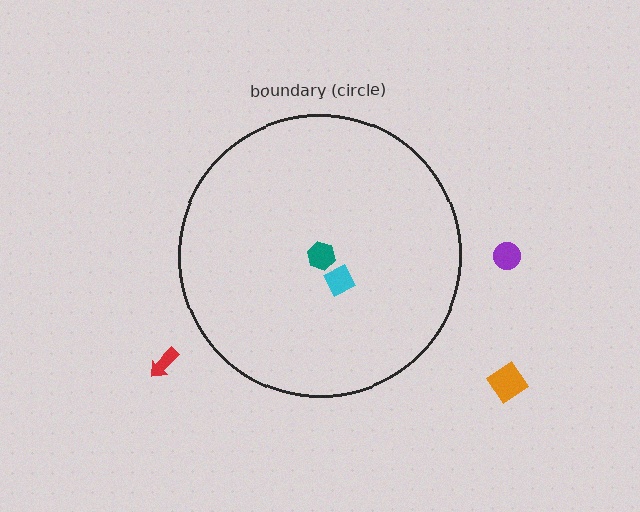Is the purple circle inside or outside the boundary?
Outside.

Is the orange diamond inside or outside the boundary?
Outside.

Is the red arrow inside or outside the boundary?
Outside.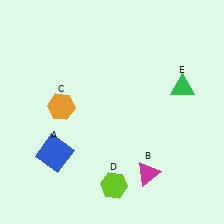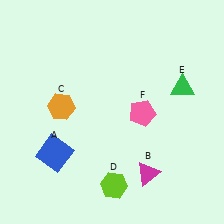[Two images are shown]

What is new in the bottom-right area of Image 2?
A pink pentagon (F) was added in the bottom-right area of Image 2.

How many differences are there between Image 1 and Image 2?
There is 1 difference between the two images.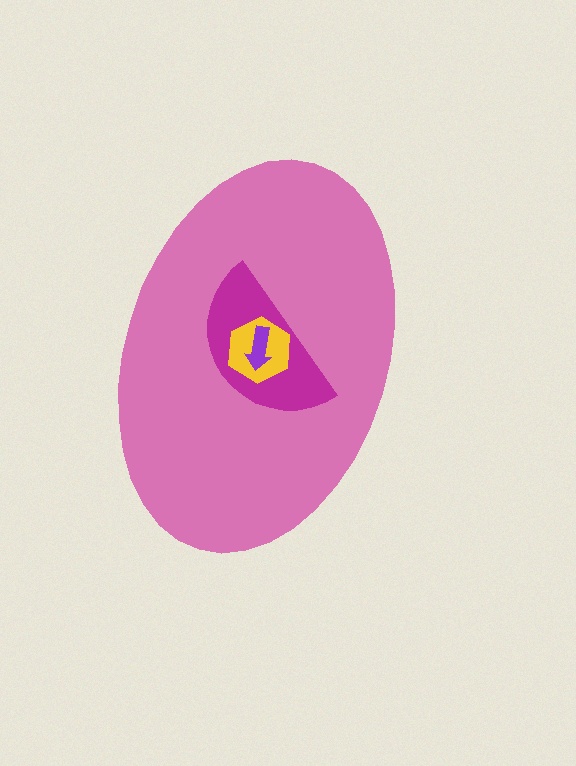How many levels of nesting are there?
4.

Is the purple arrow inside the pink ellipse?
Yes.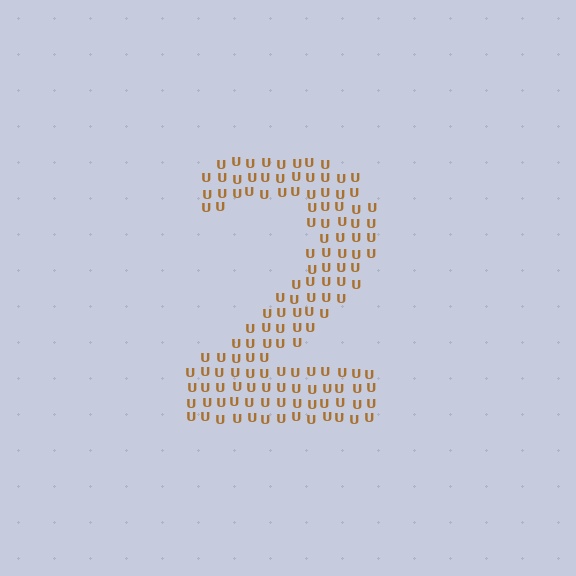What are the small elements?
The small elements are letter U's.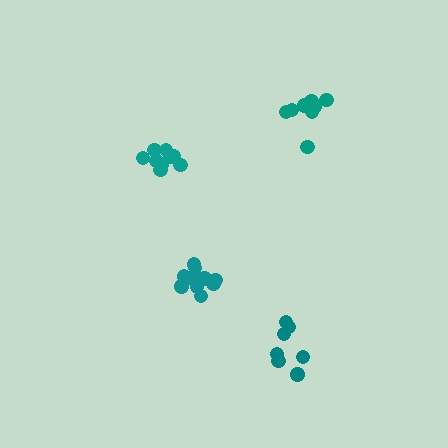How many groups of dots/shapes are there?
There are 4 groups.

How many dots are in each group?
Group 1: 10 dots, Group 2: 8 dots, Group 3: 9 dots, Group 4: 7 dots (34 total).